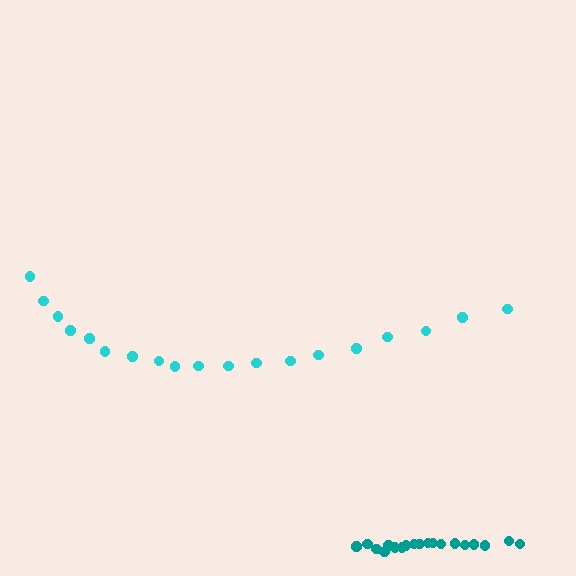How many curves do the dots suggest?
There are 2 distinct paths.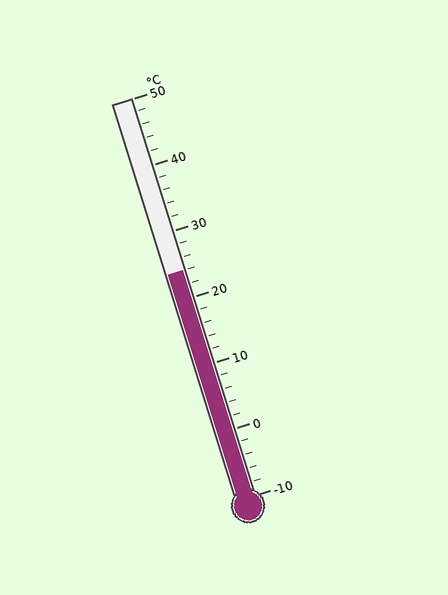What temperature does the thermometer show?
The thermometer shows approximately 24°C.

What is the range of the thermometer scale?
The thermometer scale ranges from -10°C to 50°C.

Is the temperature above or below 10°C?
The temperature is above 10°C.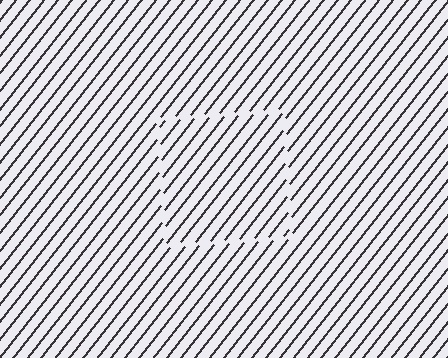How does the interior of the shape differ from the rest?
The interior of the shape contains the same grating, shifted by half a period — the contour is defined by the phase discontinuity where line-ends from the inner and outer gratings abut.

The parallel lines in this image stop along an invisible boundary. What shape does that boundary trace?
An illusory square. The interior of the shape contains the same grating, shifted by half a period — the contour is defined by the phase discontinuity where line-ends from the inner and outer gratings abut.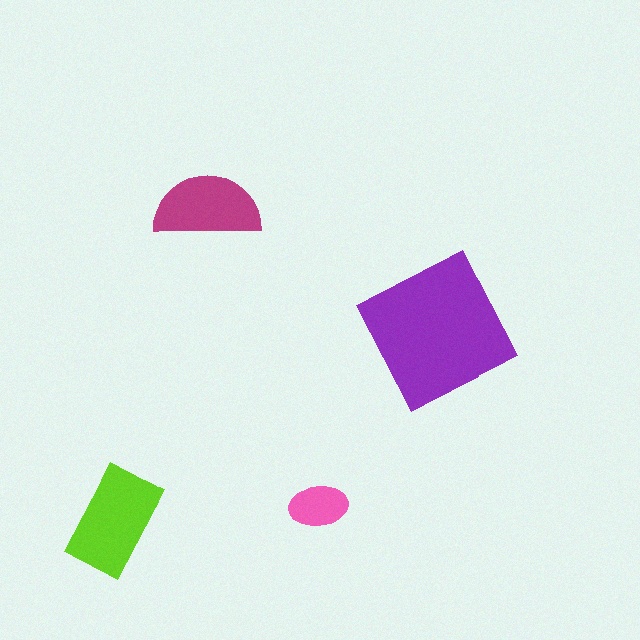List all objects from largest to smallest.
The purple square, the lime rectangle, the magenta semicircle, the pink ellipse.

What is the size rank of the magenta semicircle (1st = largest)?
3rd.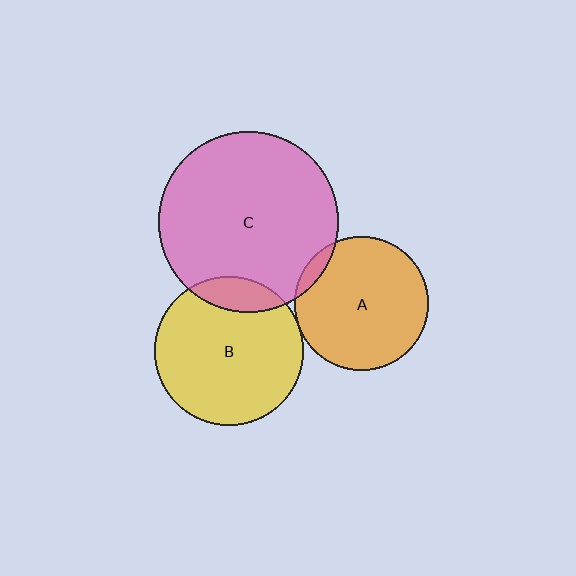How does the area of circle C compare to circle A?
Approximately 1.8 times.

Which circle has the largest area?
Circle C (pink).